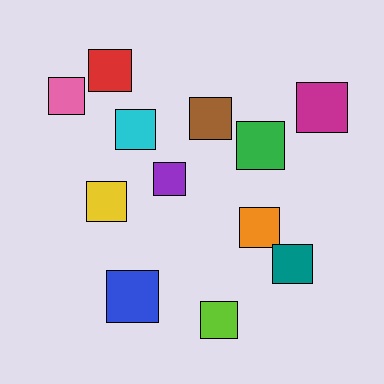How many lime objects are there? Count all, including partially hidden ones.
There is 1 lime object.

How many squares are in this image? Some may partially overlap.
There are 12 squares.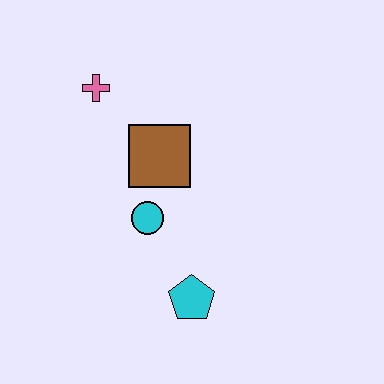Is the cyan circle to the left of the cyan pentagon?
Yes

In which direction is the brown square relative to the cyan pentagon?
The brown square is above the cyan pentagon.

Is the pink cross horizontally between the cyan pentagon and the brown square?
No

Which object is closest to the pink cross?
The brown square is closest to the pink cross.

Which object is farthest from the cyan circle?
The pink cross is farthest from the cyan circle.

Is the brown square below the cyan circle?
No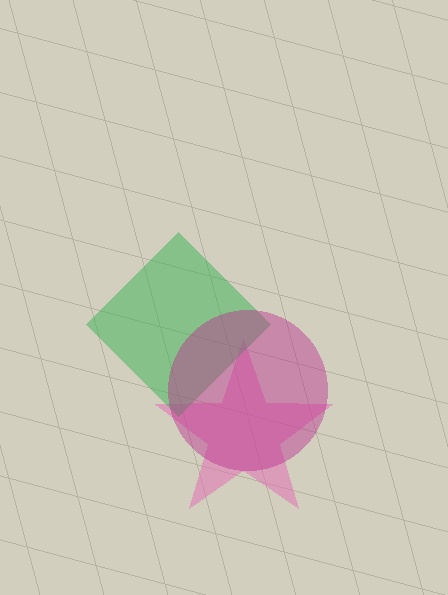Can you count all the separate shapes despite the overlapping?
Yes, there are 3 separate shapes.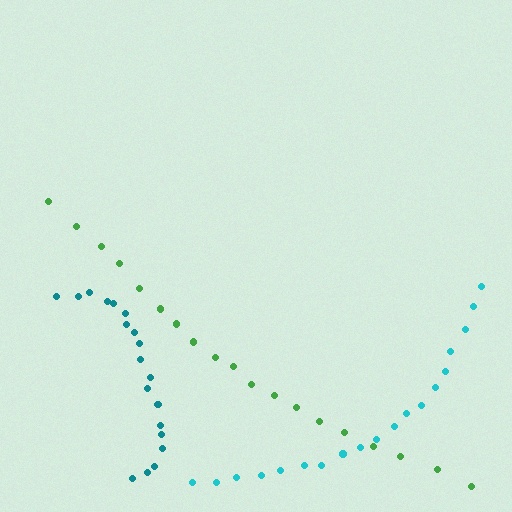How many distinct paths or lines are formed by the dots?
There are 3 distinct paths.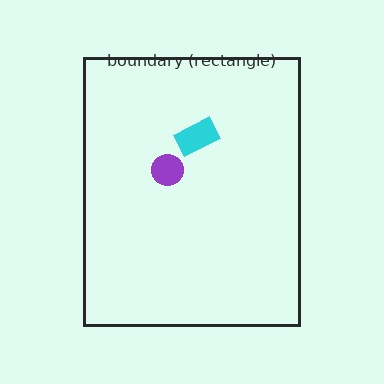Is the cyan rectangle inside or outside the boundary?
Inside.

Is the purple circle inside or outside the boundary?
Inside.